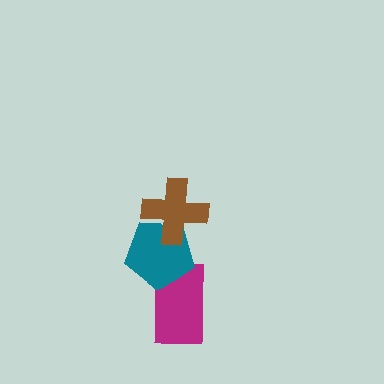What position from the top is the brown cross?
The brown cross is 1st from the top.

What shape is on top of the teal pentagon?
The brown cross is on top of the teal pentagon.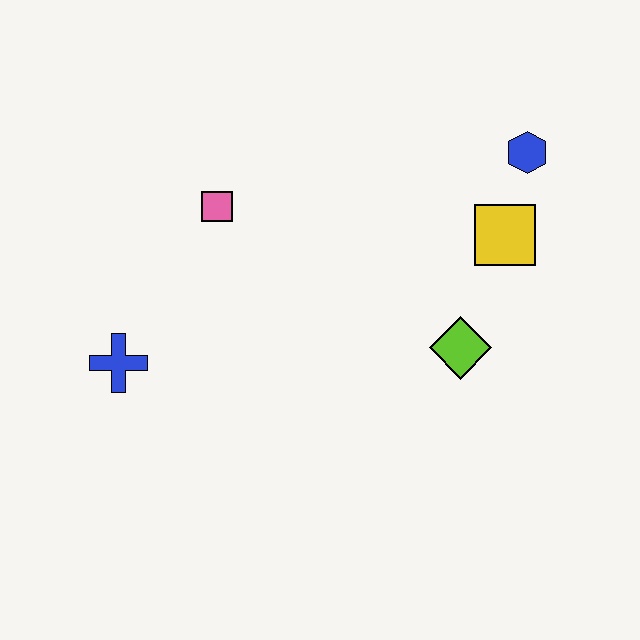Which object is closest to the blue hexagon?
The yellow square is closest to the blue hexagon.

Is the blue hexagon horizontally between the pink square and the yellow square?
No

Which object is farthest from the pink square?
The blue hexagon is farthest from the pink square.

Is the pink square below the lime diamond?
No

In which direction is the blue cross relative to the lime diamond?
The blue cross is to the left of the lime diamond.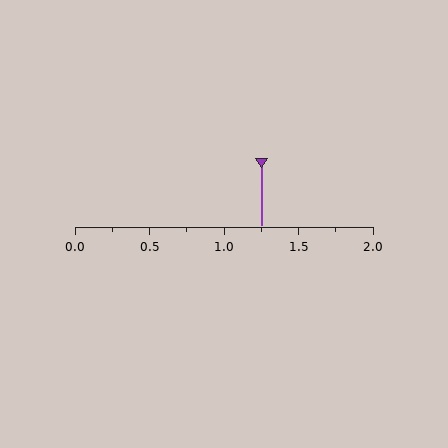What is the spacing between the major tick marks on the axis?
The major ticks are spaced 0.5 apart.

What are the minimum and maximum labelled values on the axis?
The axis runs from 0.0 to 2.0.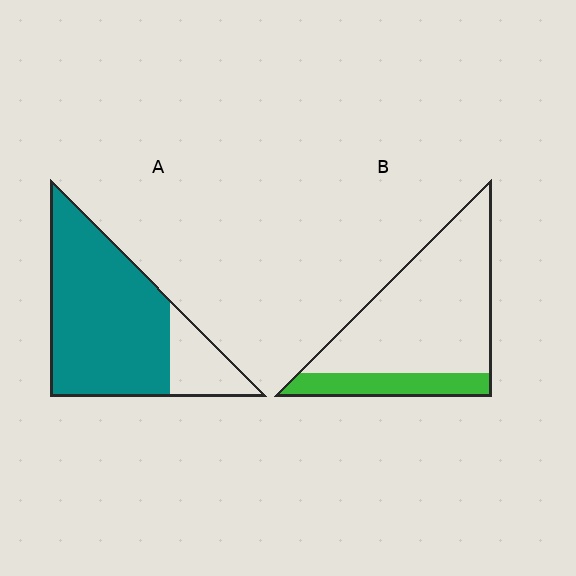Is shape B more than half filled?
No.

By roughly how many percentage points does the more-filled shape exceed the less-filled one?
By roughly 60 percentage points (A over B).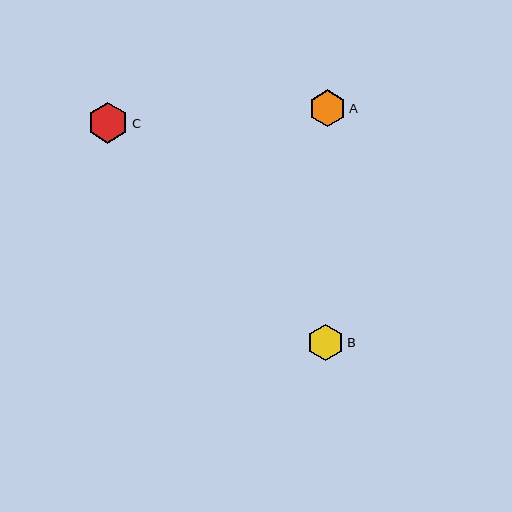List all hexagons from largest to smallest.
From largest to smallest: C, A, B.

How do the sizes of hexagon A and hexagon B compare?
Hexagon A and hexagon B are approximately the same size.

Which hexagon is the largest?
Hexagon C is the largest with a size of approximately 41 pixels.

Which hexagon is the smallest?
Hexagon B is the smallest with a size of approximately 36 pixels.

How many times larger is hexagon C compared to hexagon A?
Hexagon C is approximately 1.1 times the size of hexagon A.